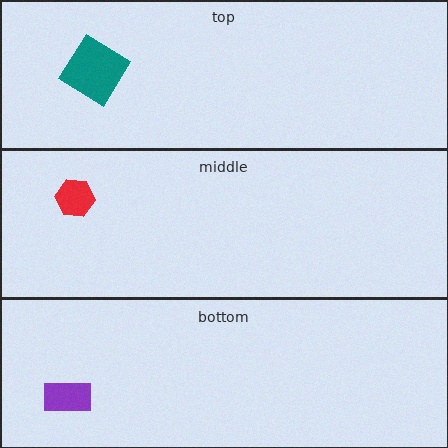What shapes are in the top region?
The teal diamond.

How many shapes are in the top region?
1.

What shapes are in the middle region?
The red hexagon.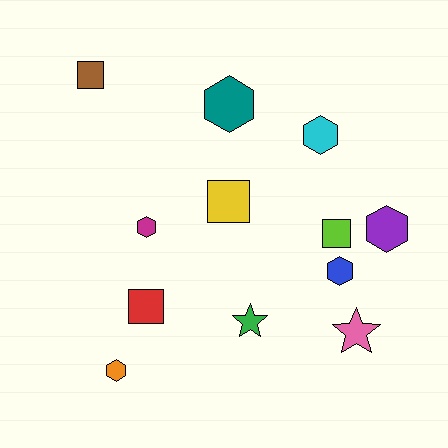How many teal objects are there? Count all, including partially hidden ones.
There is 1 teal object.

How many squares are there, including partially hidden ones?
There are 4 squares.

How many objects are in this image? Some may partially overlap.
There are 12 objects.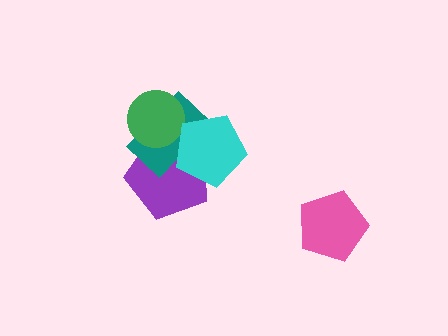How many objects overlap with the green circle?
2 objects overlap with the green circle.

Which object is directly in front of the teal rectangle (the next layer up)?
The green circle is directly in front of the teal rectangle.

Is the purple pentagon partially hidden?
Yes, it is partially covered by another shape.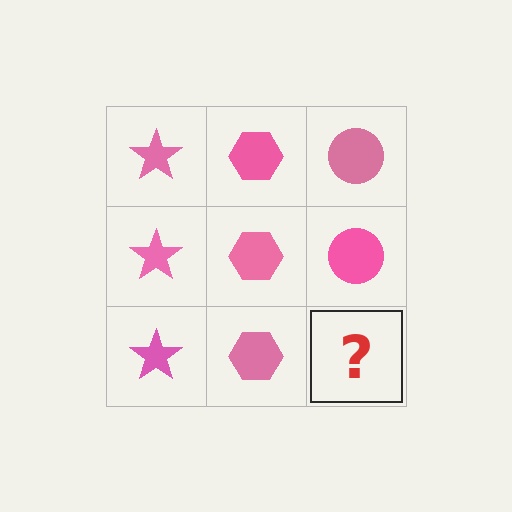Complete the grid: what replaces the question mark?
The question mark should be replaced with a pink circle.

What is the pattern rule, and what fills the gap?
The rule is that each column has a consistent shape. The gap should be filled with a pink circle.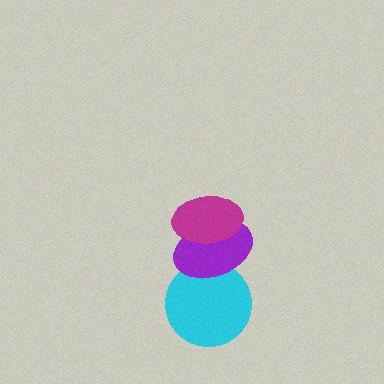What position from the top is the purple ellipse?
The purple ellipse is 2nd from the top.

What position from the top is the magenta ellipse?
The magenta ellipse is 1st from the top.